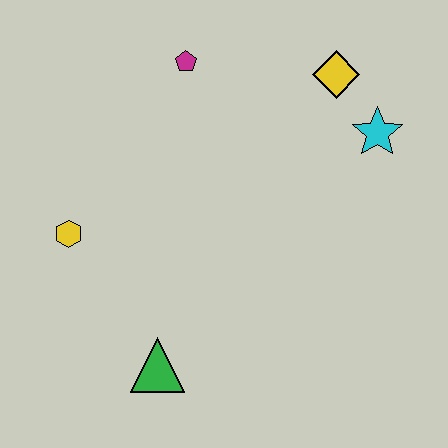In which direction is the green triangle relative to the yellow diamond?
The green triangle is below the yellow diamond.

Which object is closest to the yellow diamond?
The cyan star is closest to the yellow diamond.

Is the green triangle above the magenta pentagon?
No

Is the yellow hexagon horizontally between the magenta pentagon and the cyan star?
No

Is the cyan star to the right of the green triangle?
Yes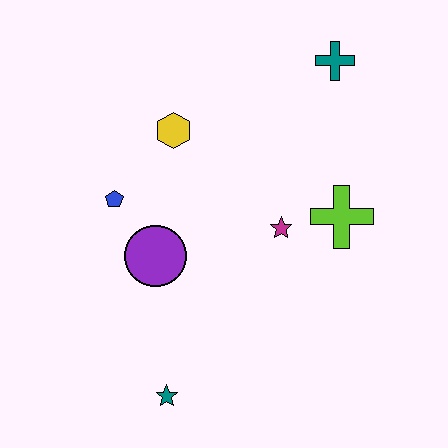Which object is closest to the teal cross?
The lime cross is closest to the teal cross.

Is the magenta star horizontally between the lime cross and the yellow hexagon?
Yes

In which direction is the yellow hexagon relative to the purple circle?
The yellow hexagon is above the purple circle.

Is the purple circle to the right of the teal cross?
No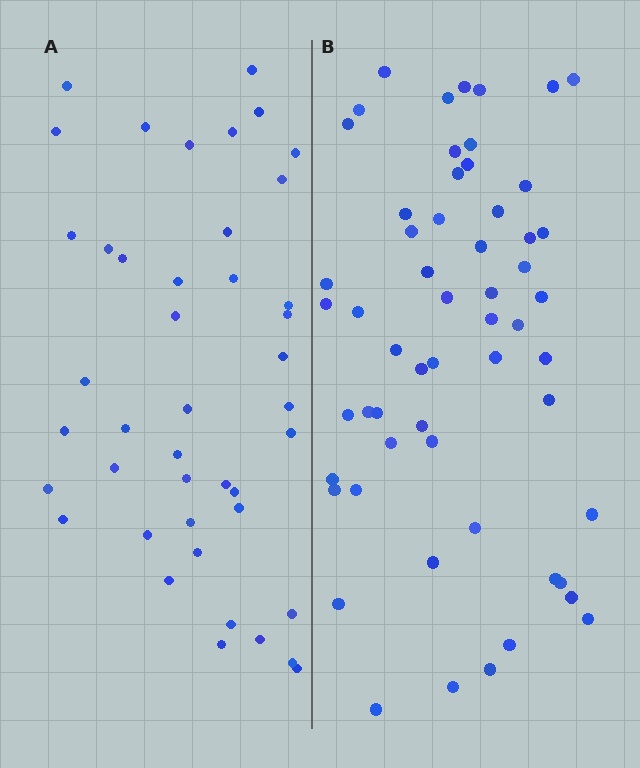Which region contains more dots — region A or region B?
Region B (the right region) has more dots.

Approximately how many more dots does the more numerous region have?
Region B has approximately 15 more dots than region A.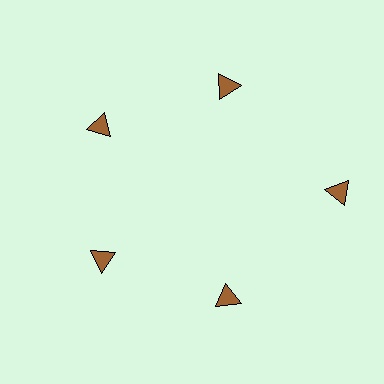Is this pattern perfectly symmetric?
No. The 5 brown triangles are arranged in a ring, but one element near the 3 o'clock position is pushed outward from the center, breaking the 5-fold rotational symmetry.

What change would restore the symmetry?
The symmetry would be restored by moving it inward, back onto the ring so that all 5 triangles sit at equal angles and equal distance from the center.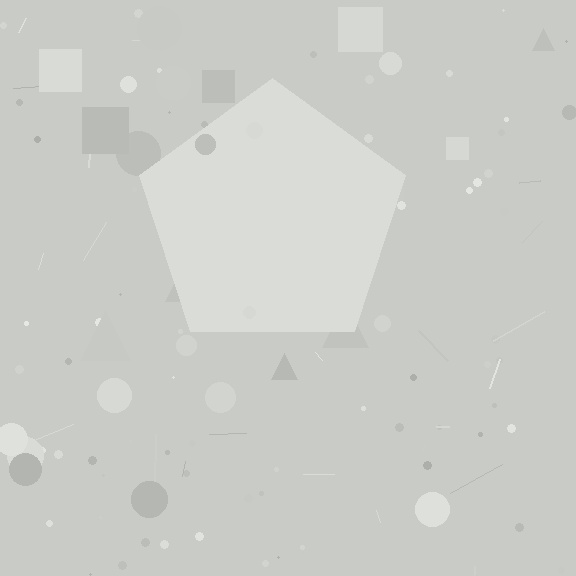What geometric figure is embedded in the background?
A pentagon is embedded in the background.